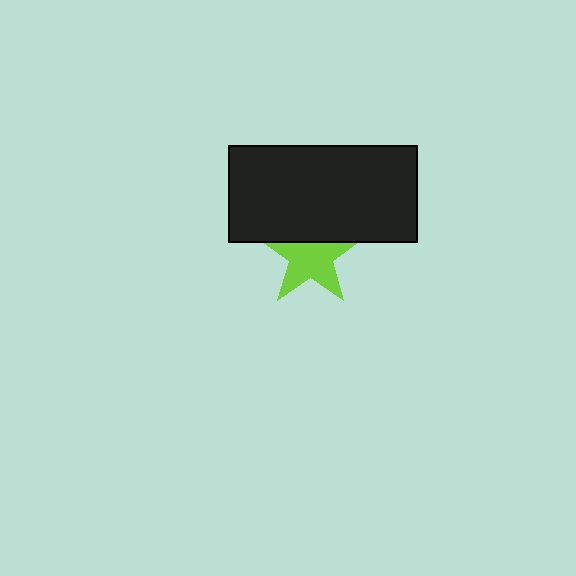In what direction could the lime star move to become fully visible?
The lime star could move down. That would shift it out from behind the black rectangle entirely.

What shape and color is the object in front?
The object in front is a black rectangle.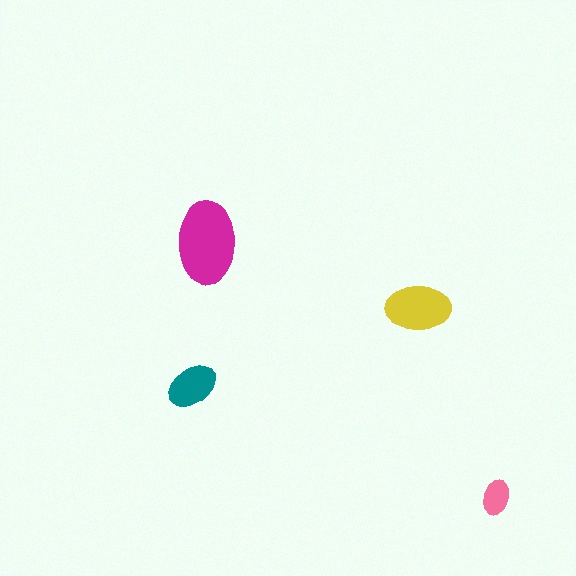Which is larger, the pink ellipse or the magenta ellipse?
The magenta one.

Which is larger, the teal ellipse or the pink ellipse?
The teal one.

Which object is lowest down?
The pink ellipse is bottommost.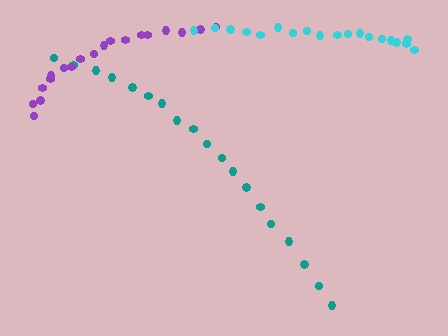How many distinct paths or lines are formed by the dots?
There are 3 distinct paths.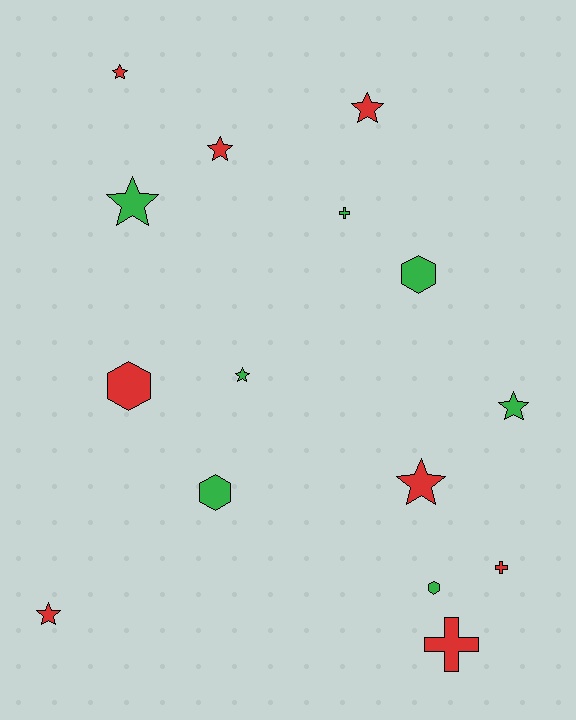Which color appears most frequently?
Red, with 8 objects.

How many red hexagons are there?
There is 1 red hexagon.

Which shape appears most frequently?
Star, with 8 objects.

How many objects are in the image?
There are 15 objects.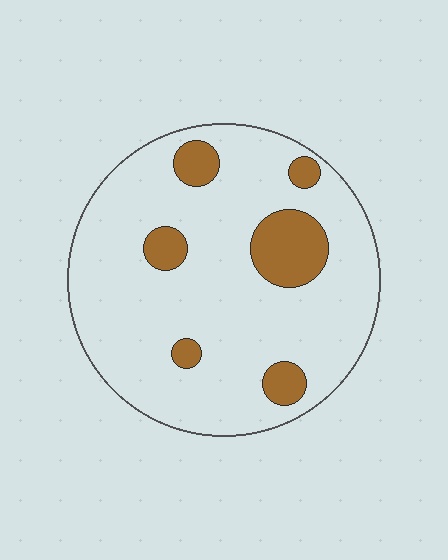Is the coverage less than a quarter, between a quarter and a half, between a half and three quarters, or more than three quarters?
Less than a quarter.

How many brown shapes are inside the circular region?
6.